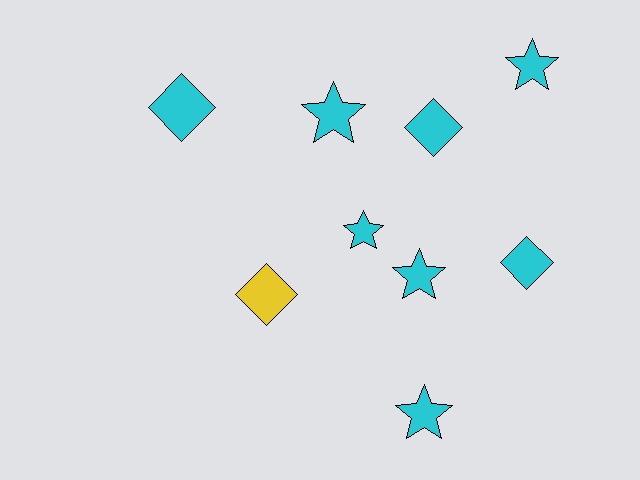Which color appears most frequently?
Cyan, with 8 objects.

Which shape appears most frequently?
Star, with 5 objects.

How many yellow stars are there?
There are no yellow stars.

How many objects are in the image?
There are 9 objects.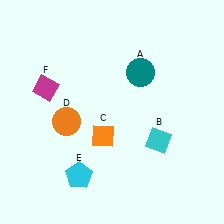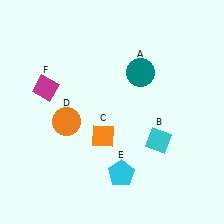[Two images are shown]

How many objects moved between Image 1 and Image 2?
1 object moved between the two images.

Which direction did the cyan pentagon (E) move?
The cyan pentagon (E) moved right.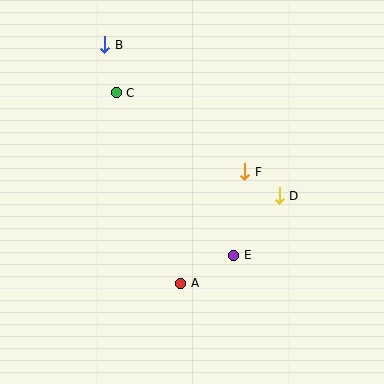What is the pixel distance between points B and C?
The distance between B and C is 50 pixels.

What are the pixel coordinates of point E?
Point E is at (234, 255).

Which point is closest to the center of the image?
Point F at (245, 172) is closest to the center.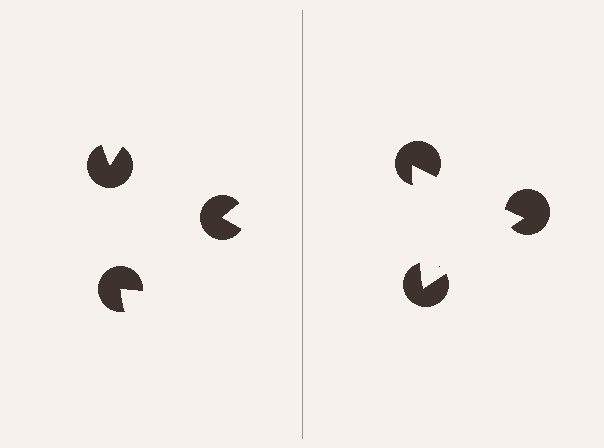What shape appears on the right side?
An illusory triangle.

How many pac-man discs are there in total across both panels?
6 — 3 on each side.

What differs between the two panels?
The pac-man discs are positioned identically on both sides; only the wedge orientations differ. On the right they align to a triangle; on the left they are misaligned.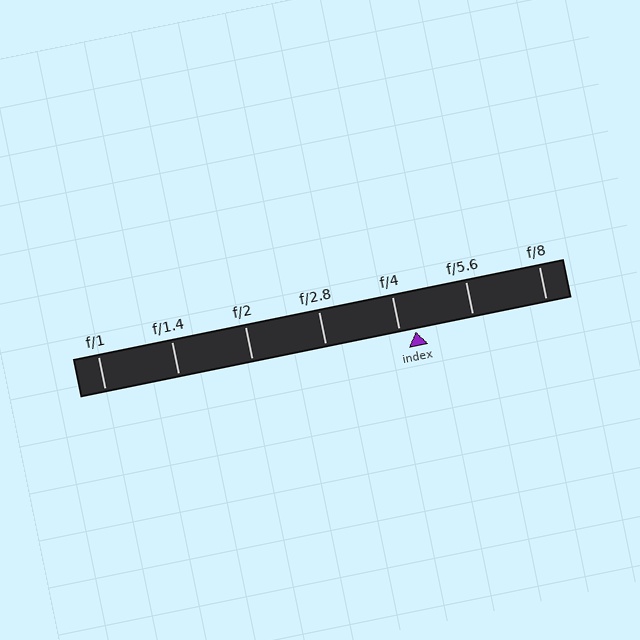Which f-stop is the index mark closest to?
The index mark is closest to f/4.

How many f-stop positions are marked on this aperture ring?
There are 7 f-stop positions marked.